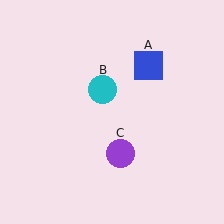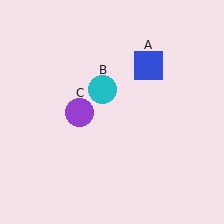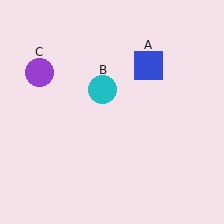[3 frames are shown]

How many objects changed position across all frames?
1 object changed position: purple circle (object C).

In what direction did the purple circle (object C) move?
The purple circle (object C) moved up and to the left.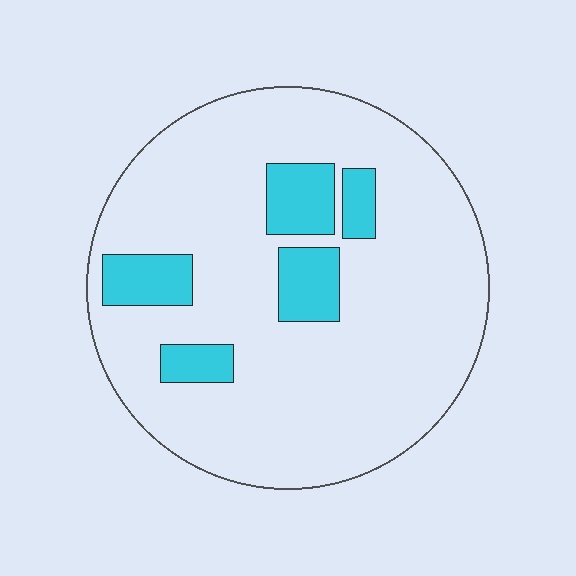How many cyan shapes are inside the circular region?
5.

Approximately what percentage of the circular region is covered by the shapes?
Approximately 15%.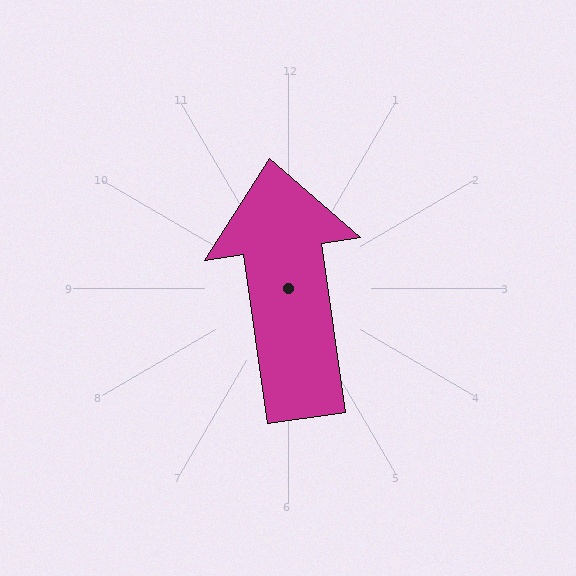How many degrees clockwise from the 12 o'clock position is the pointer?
Approximately 352 degrees.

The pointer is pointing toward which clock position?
Roughly 12 o'clock.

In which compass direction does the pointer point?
North.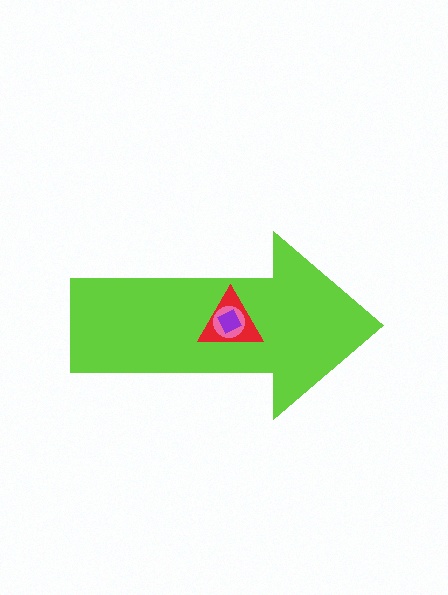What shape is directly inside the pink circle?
The purple diamond.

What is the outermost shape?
The lime arrow.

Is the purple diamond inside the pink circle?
Yes.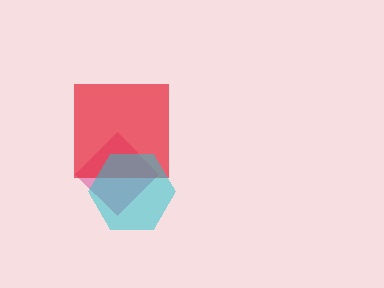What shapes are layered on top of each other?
The layered shapes are: a magenta diamond, a red square, a cyan hexagon.